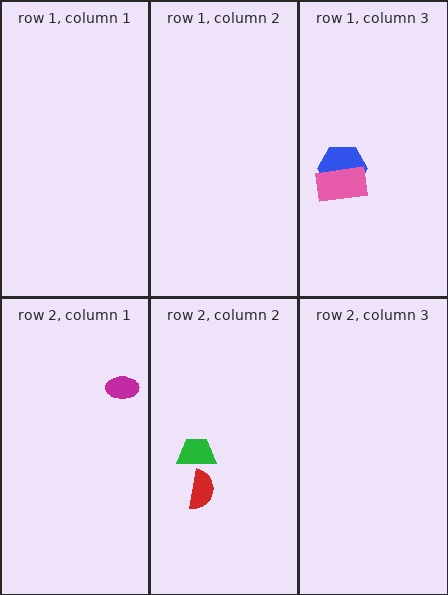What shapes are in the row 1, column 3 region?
The blue hexagon, the pink rectangle.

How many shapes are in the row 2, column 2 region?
2.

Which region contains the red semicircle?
The row 2, column 2 region.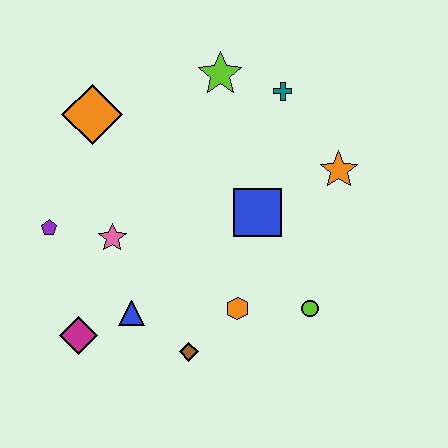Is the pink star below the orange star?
Yes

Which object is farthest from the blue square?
The magenta diamond is farthest from the blue square.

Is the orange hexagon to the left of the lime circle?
Yes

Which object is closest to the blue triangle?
The magenta diamond is closest to the blue triangle.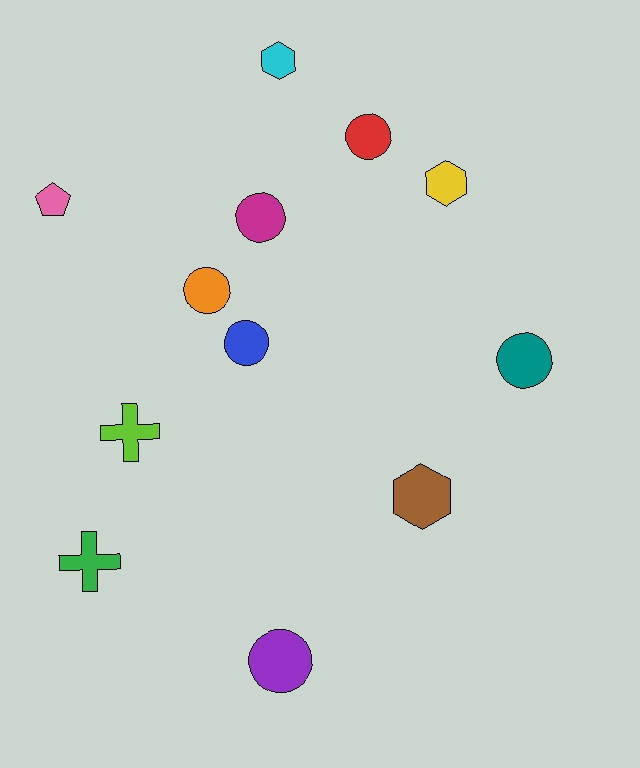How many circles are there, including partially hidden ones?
There are 6 circles.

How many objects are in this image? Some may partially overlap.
There are 12 objects.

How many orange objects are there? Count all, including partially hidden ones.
There is 1 orange object.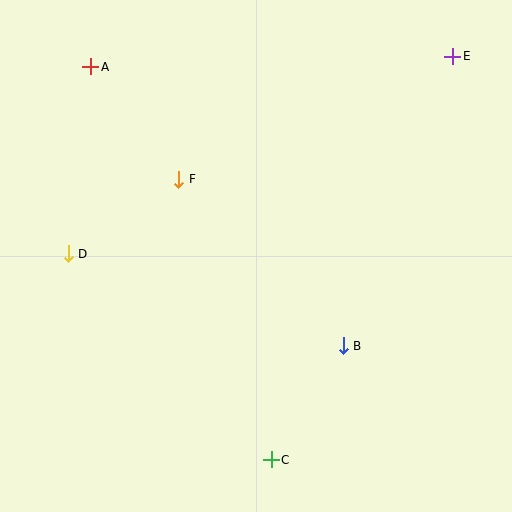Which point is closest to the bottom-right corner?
Point B is closest to the bottom-right corner.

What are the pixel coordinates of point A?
Point A is at (91, 67).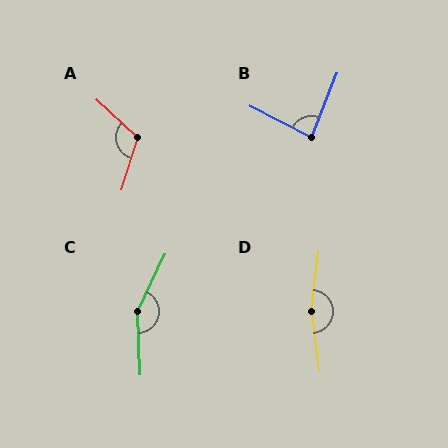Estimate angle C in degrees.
Approximately 152 degrees.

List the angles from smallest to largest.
B (85°), A (115°), C (152°), D (166°).